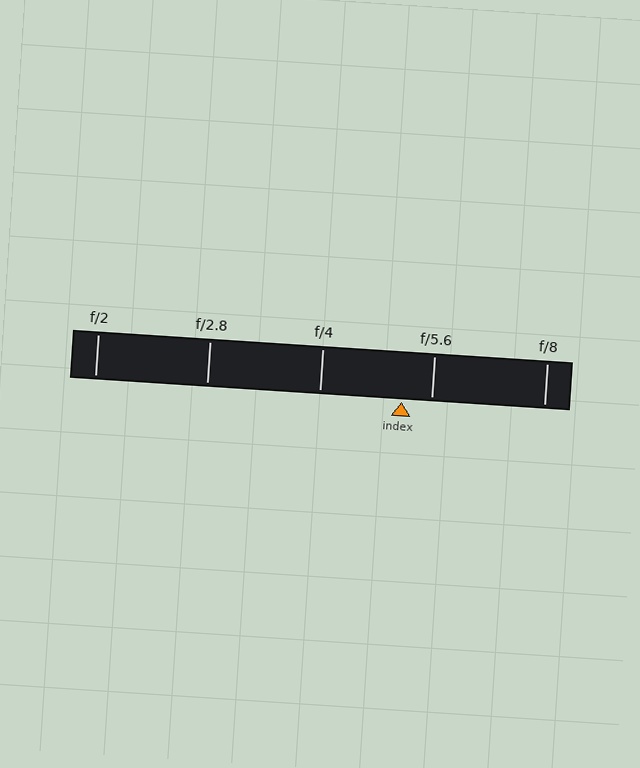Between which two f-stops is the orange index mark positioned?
The index mark is between f/4 and f/5.6.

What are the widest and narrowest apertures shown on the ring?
The widest aperture shown is f/2 and the narrowest is f/8.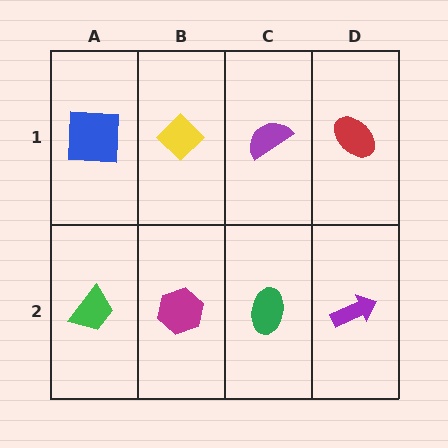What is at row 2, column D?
A purple arrow.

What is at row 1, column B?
A yellow diamond.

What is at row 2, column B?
A magenta hexagon.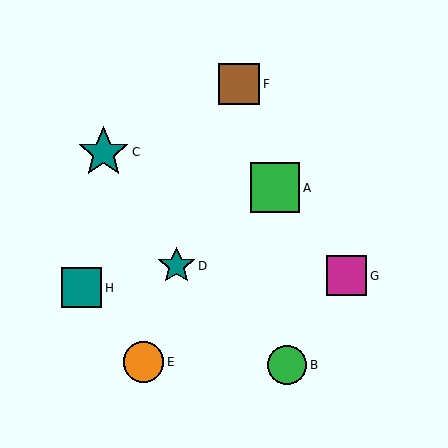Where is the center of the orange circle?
The center of the orange circle is at (144, 362).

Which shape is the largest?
The teal star (labeled C) is the largest.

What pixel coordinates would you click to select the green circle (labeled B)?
Click at (287, 365) to select the green circle B.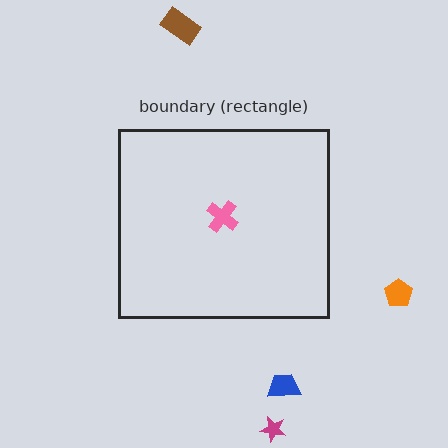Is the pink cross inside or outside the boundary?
Inside.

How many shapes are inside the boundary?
1 inside, 4 outside.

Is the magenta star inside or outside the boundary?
Outside.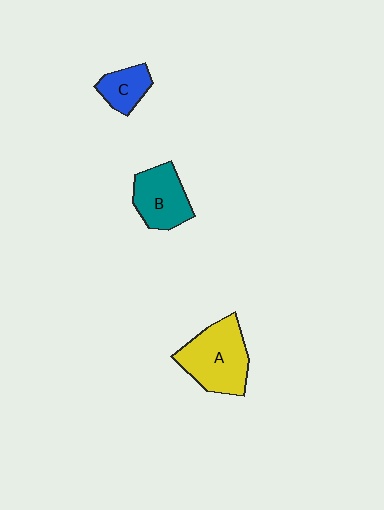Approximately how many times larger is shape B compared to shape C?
Approximately 1.6 times.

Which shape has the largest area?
Shape A (yellow).